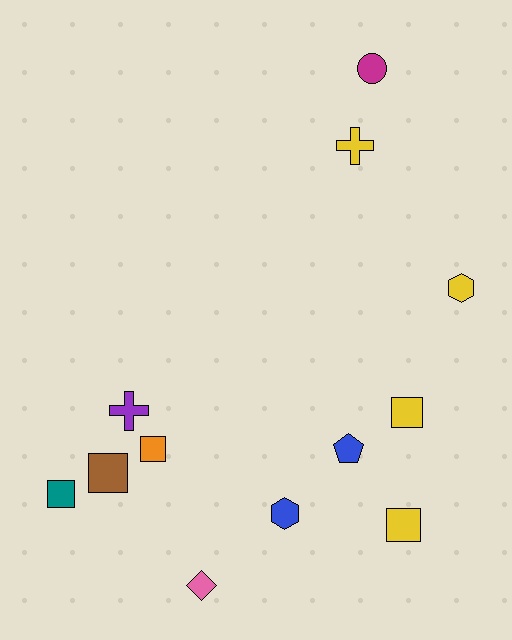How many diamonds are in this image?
There is 1 diamond.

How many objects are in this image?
There are 12 objects.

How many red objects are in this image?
There are no red objects.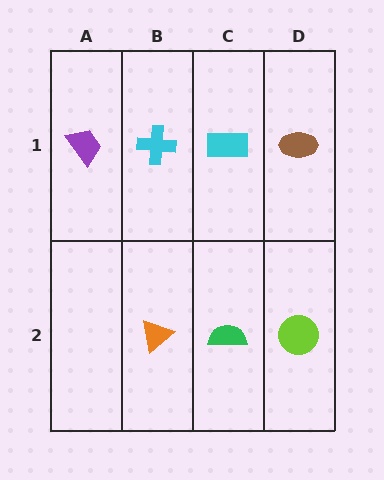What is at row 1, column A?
A purple trapezoid.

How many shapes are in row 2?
3 shapes.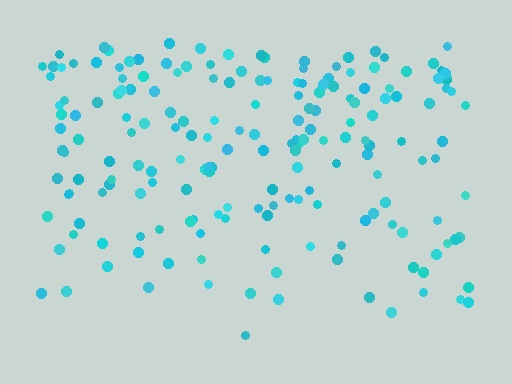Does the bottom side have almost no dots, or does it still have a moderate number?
Still a moderate number, just noticeably fewer than the top.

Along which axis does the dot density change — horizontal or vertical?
Vertical.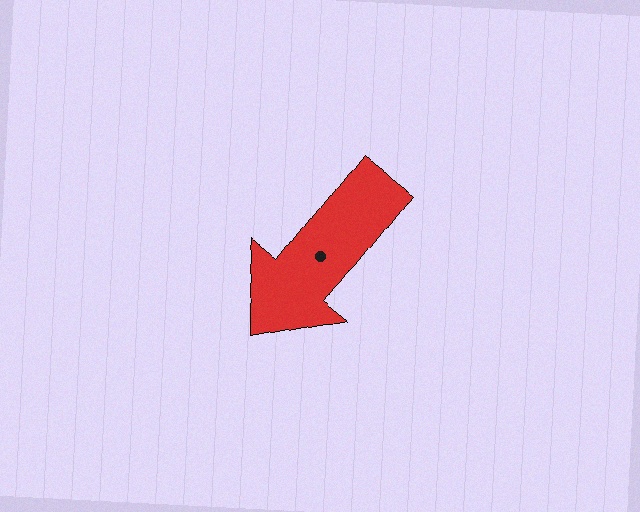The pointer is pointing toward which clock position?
Roughly 7 o'clock.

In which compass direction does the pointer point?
Southwest.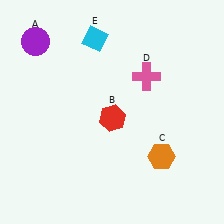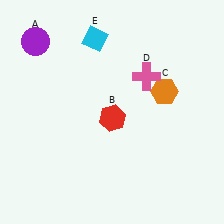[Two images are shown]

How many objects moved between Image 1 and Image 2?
1 object moved between the two images.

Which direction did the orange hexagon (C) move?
The orange hexagon (C) moved up.